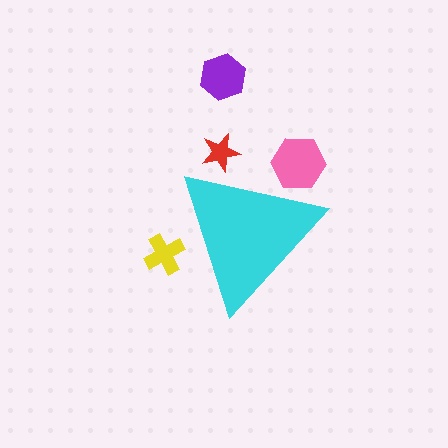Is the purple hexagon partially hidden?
No, the purple hexagon is fully visible.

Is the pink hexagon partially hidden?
Yes, the pink hexagon is partially hidden behind the cyan triangle.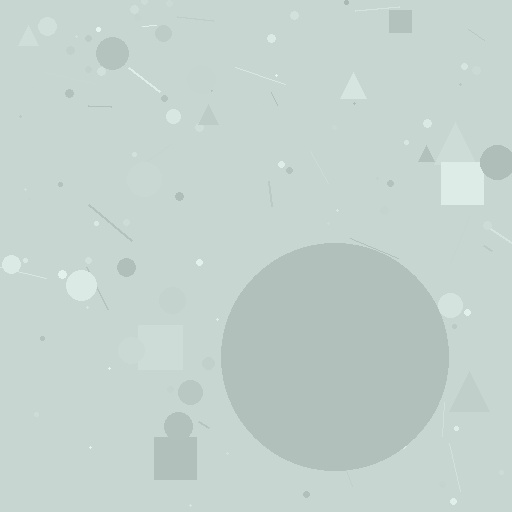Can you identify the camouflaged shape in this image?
The camouflaged shape is a circle.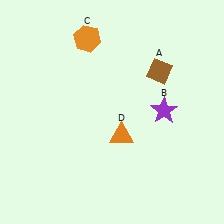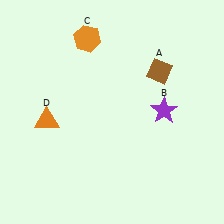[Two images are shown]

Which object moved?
The orange triangle (D) moved left.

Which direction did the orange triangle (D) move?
The orange triangle (D) moved left.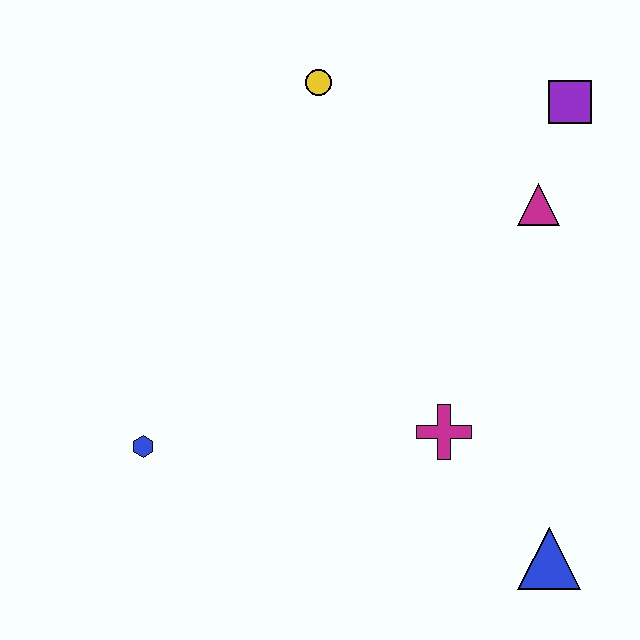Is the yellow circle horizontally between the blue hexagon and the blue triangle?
Yes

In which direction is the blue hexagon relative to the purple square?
The blue hexagon is to the left of the purple square.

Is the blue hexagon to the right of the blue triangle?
No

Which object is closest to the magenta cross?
The blue triangle is closest to the magenta cross.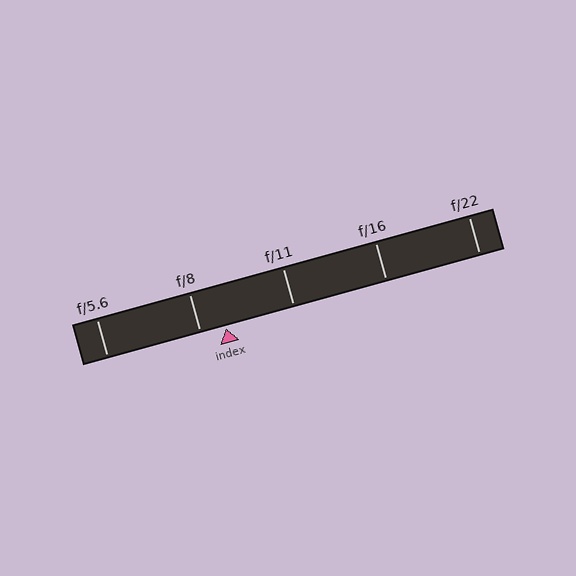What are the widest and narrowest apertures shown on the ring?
The widest aperture shown is f/5.6 and the narrowest is f/22.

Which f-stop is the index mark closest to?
The index mark is closest to f/8.